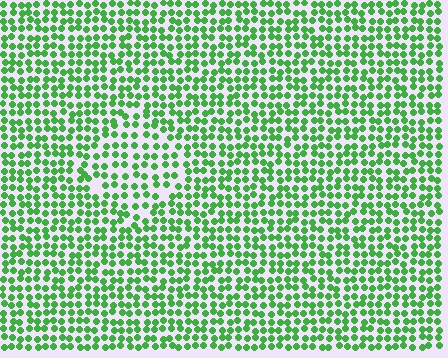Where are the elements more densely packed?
The elements are more densely packed outside the diamond boundary.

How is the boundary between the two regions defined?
The boundary is defined by a change in element density (approximately 1.4x ratio). All elements are the same color, size, and shape.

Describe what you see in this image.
The image contains small green elements arranged at two different densities. A diamond-shaped region is visible where the elements are less densely packed than the surrounding area.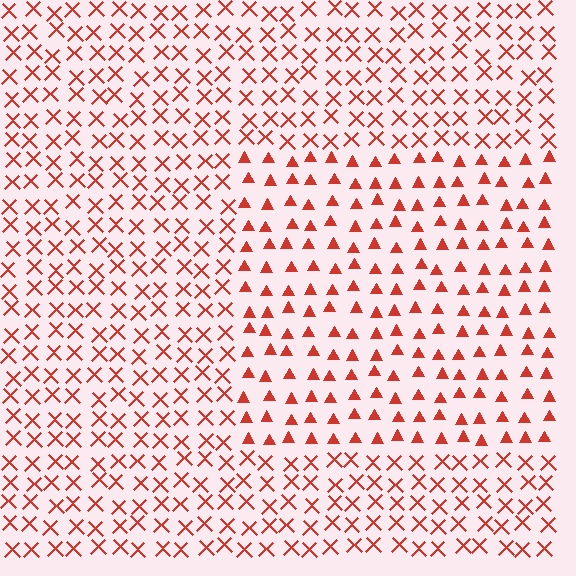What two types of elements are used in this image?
The image uses triangles inside the rectangle region and X marks outside it.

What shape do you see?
I see a rectangle.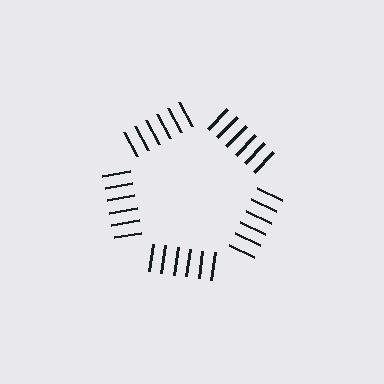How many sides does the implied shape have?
5 sides — the line-ends trace a pentagon.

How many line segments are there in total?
30 — 6 along each of the 5 edges.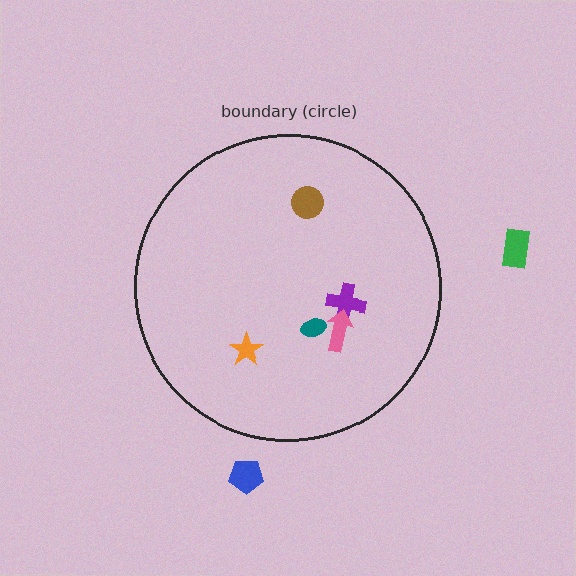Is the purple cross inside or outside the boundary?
Inside.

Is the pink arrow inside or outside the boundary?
Inside.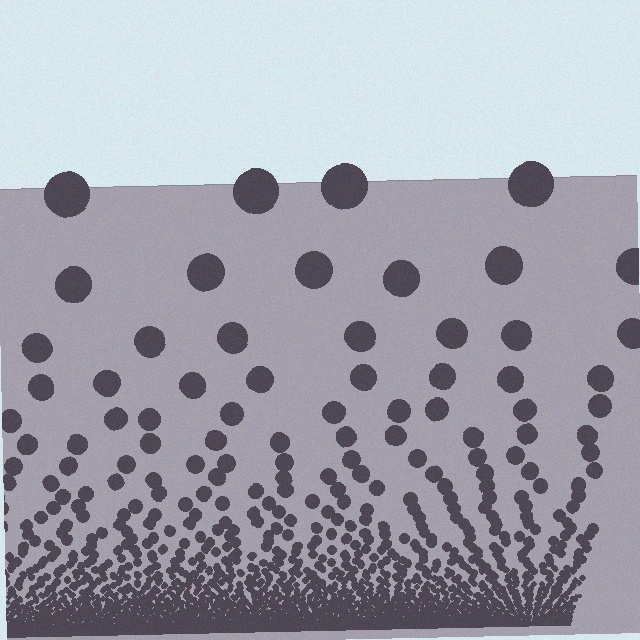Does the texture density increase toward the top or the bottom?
Density increases toward the bottom.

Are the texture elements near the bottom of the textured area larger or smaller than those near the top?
Smaller. The gradient is inverted — elements near the bottom are smaller and denser.